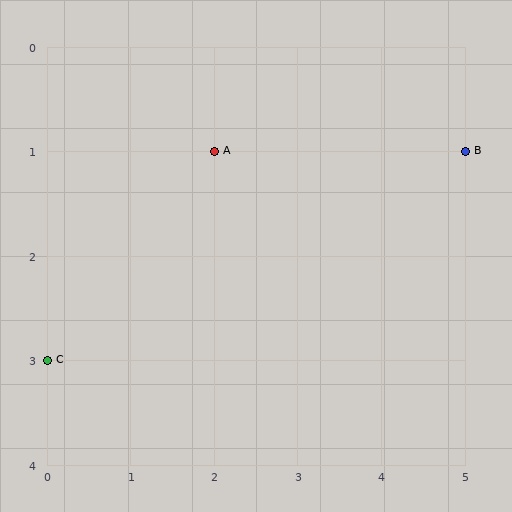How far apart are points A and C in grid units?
Points A and C are 2 columns and 2 rows apart (about 2.8 grid units diagonally).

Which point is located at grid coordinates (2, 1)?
Point A is at (2, 1).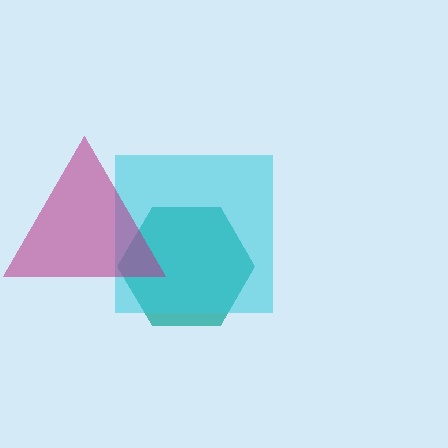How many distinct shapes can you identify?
There are 3 distinct shapes: a teal hexagon, a cyan square, a magenta triangle.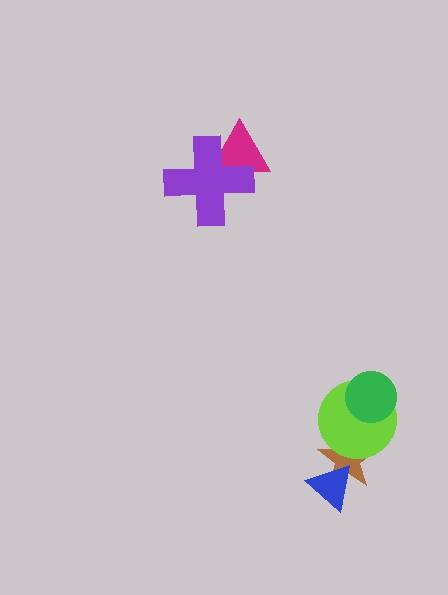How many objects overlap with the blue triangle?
1 object overlaps with the blue triangle.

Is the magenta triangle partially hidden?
Yes, it is partially covered by another shape.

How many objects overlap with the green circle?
1 object overlaps with the green circle.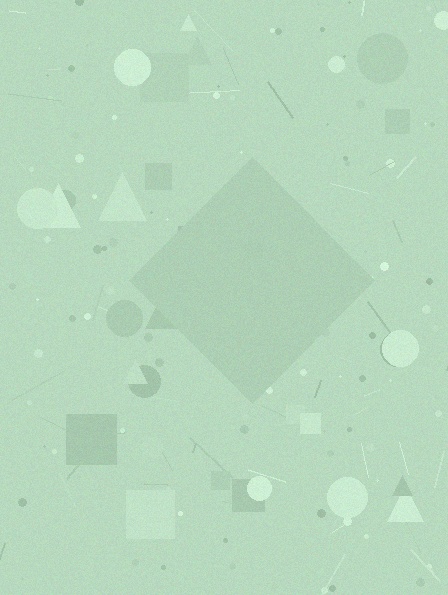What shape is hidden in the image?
A diamond is hidden in the image.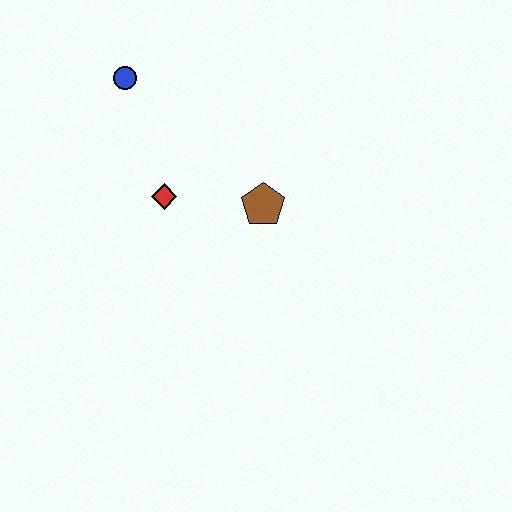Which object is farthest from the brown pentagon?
The blue circle is farthest from the brown pentagon.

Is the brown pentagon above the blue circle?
No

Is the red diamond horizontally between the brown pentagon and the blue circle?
Yes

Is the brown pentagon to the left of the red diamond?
No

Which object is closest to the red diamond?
The brown pentagon is closest to the red diamond.